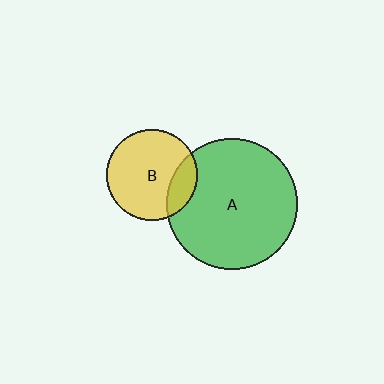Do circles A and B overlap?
Yes.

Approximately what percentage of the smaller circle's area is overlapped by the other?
Approximately 20%.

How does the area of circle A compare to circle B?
Approximately 2.1 times.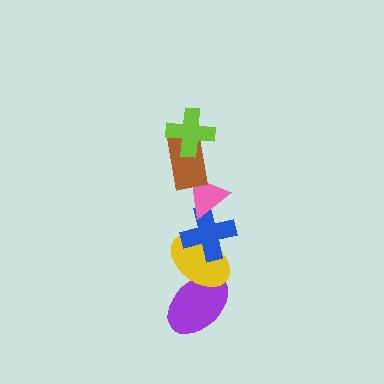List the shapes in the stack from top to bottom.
From top to bottom: the lime cross, the brown rectangle, the pink triangle, the blue cross, the yellow ellipse, the purple ellipse.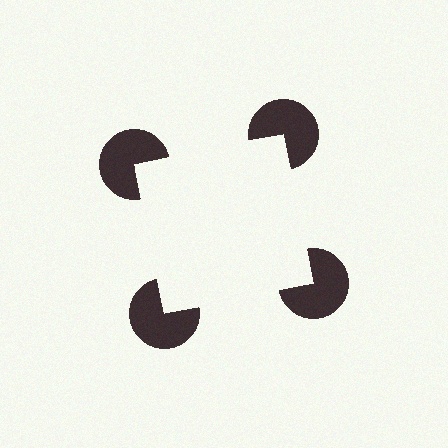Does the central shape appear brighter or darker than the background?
It typically appears slightly brighter than the background, even though no actual brightness change is drawn.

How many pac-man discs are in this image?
There are 4 — one at each vertex of the illusory square.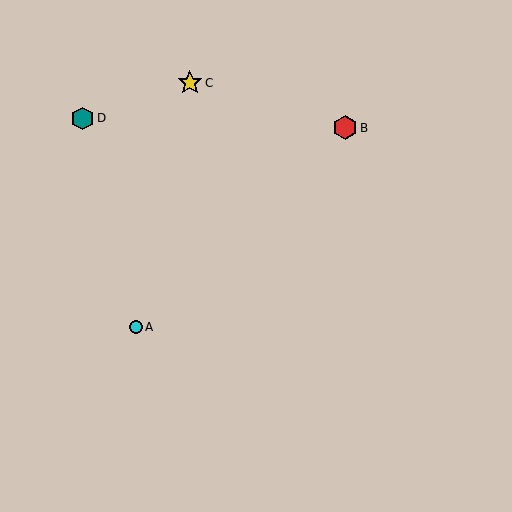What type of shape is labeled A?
Shape A is a cyan circle.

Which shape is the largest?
The yellow star (labeled C) is the largest.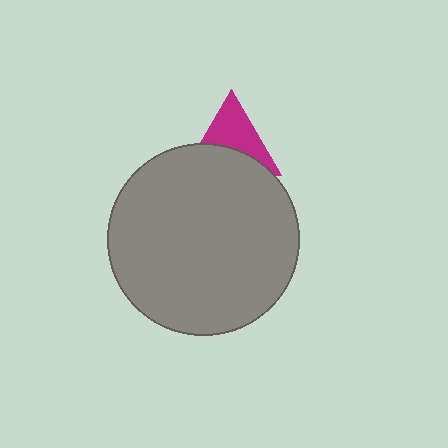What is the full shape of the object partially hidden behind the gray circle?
The partially hidden object is a magenta triangle.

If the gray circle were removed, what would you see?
You would see the complete magenta triangle.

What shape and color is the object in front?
The object in front is a gray circle.